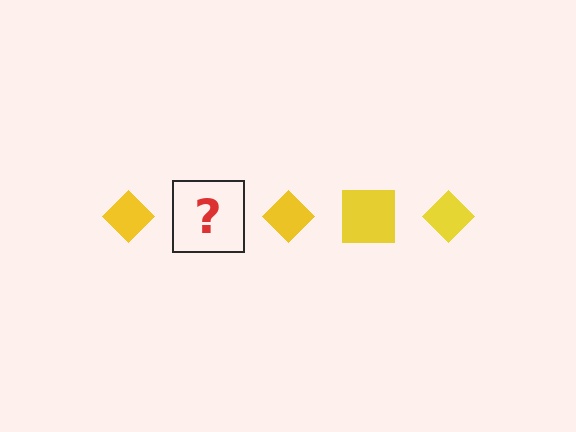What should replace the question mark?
The question mark should be replaced with a yellow square.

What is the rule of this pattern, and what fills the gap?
The rule is that the pattern cycles through diamond, square shapes in yellow. The gap should be filled with a yellow square.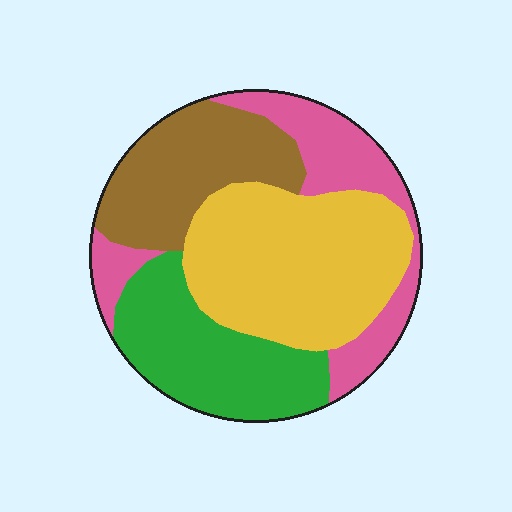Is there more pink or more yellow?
Yellow.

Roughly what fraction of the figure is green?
Green covers around 25% of the figure.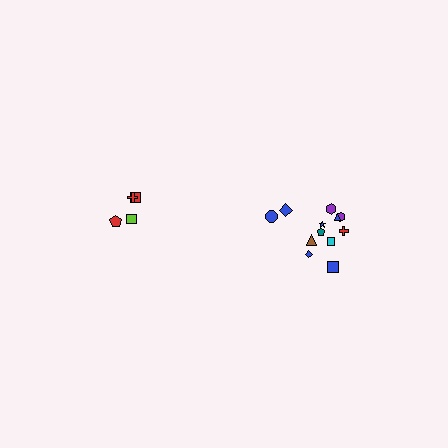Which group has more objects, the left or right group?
The right group.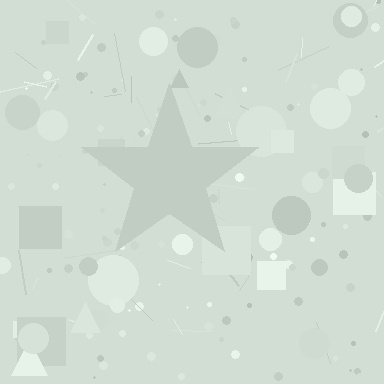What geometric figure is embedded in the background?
A star is embedded in the background.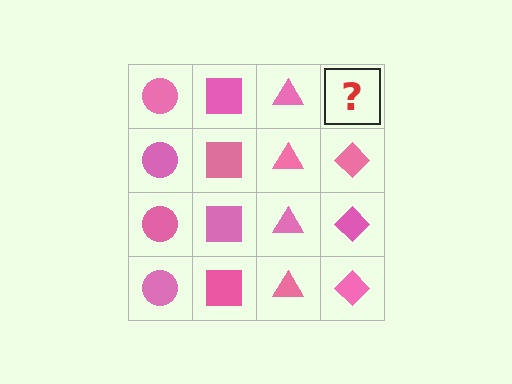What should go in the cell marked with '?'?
The missing cell should contain a pink diamond.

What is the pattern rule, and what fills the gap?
The rule is that each column has a consistent shape. The gap should be filled with a pink diamond.